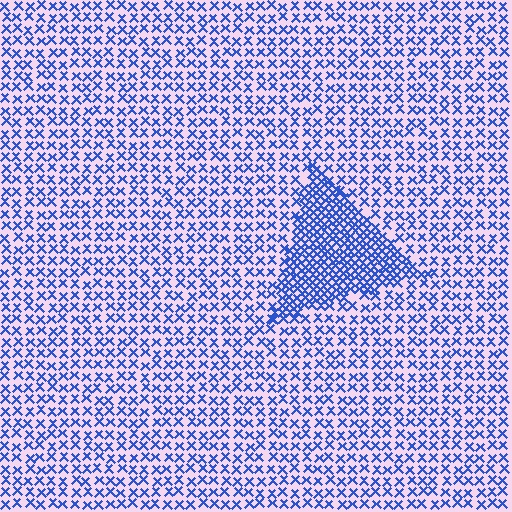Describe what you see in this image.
The image contains small blue elements arranged at two different densities. A triangle-shaped region is visible where the elements are more densely packed than the surrounding area.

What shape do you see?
I see a triangle.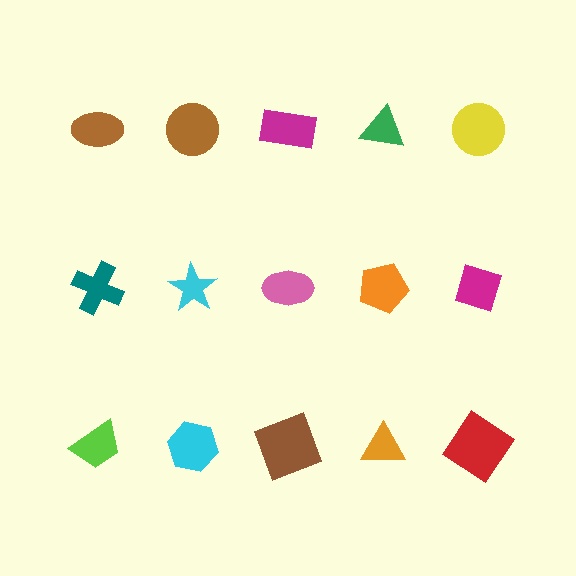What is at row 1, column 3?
A magenta rectangle.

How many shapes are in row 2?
5 shapes.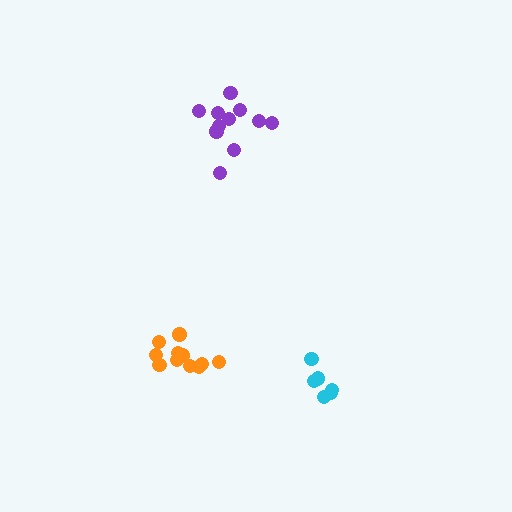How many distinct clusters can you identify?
There are 3 distinct clusters.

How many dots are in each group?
Group 1: 11 dots, Group 2: 11 dots, Group 3: 6 dots (28 total).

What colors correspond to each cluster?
The clusters are colored: purple, orange, cyan.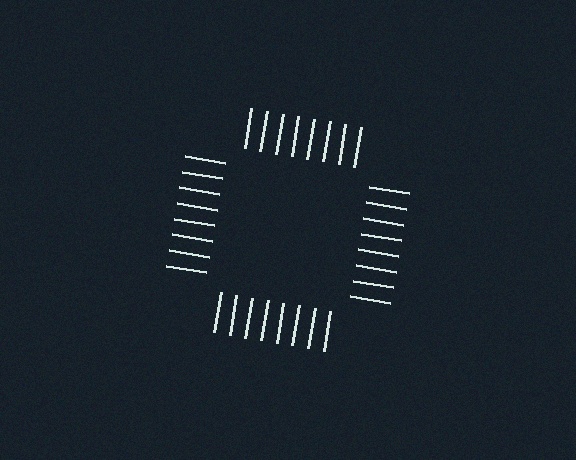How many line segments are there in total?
32 — 8 along each of the 4 edges.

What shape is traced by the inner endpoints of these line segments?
An illusory square — the line segments terminate on its edges but no continuous stroke is drawn.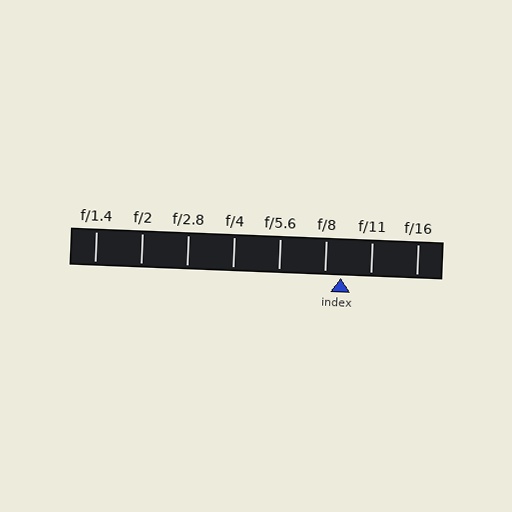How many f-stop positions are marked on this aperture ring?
There are 8 f-stop positions marked.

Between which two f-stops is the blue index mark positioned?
The index mark is between f/8 and f/11.